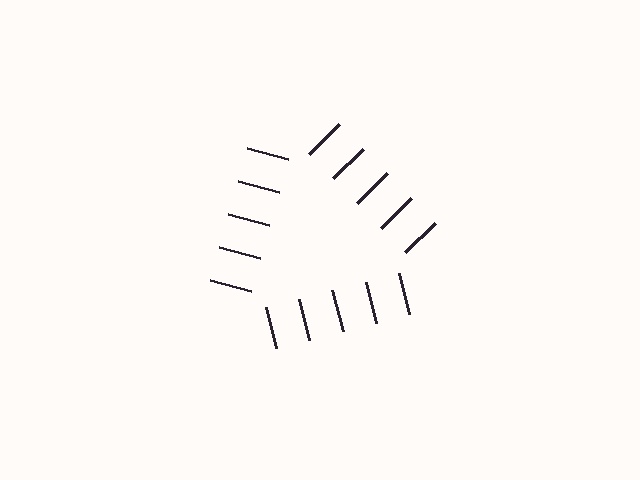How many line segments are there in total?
15 — 5 along each of the 3 edges.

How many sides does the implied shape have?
3 sides — the line-ends trace a triangle.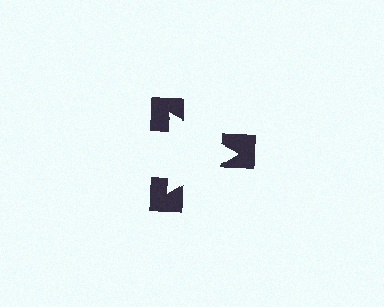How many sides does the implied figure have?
3 sides.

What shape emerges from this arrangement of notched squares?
An illusory triangle — its edges are inferred from the aligned wedge cuts in the notched squares, not physically drawn.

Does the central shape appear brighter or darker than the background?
It typically appears slightly brighter than the background, even though no actual brightness change is drawn.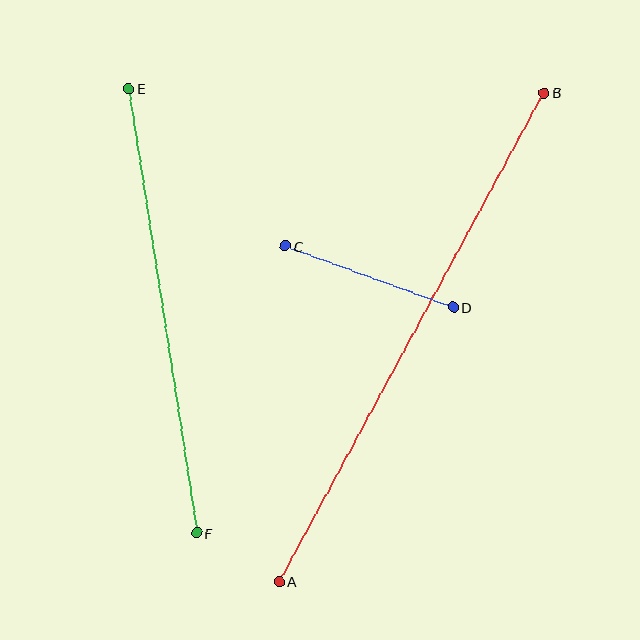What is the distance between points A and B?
The distance is approximately 556 pixels.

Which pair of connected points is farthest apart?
Points A and B are farthest apart.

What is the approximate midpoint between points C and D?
The midpoint is at approximately (369, 277) pixels.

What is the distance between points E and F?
The distance is approximately 450 pixels.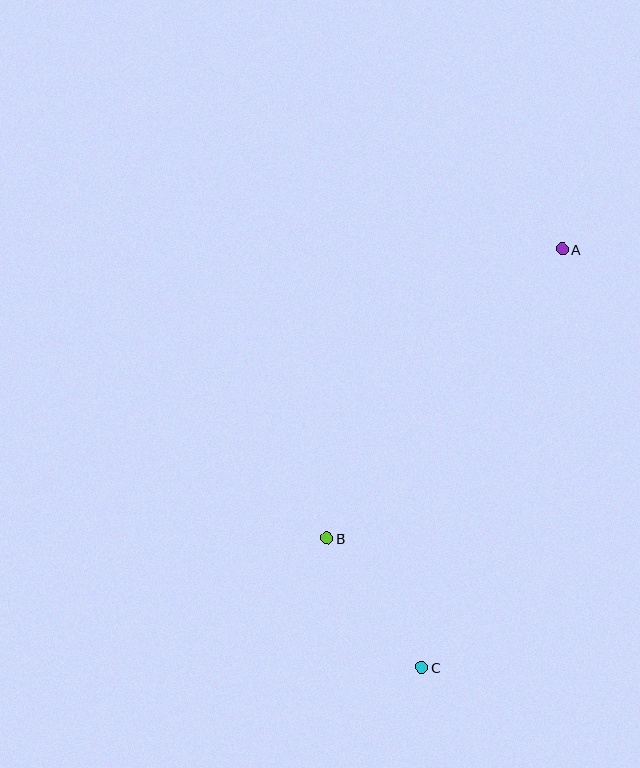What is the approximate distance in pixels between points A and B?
The distance between A and B is approximately 373 pixels.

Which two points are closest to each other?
Points B and C are closest to each other.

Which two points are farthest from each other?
Points A and C are farthest from each other.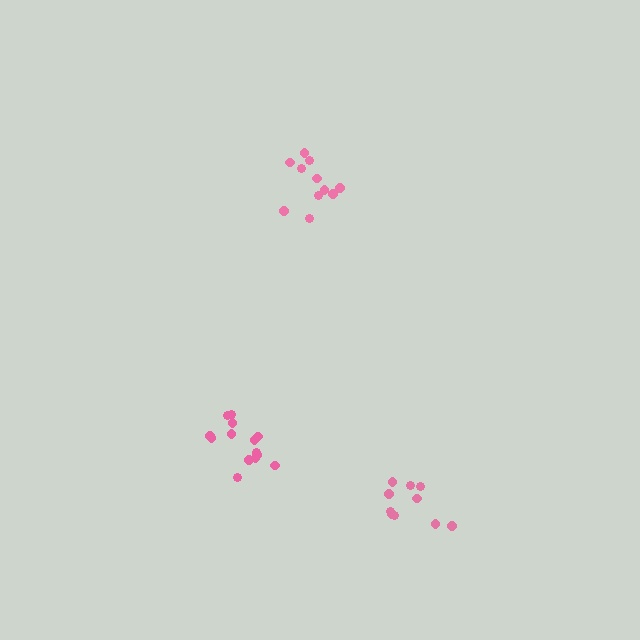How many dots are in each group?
Group 1: 11 dots, Group 2: 14 dots, Group 3: 10 dots (35 total).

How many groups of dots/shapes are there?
There are 3 groups.